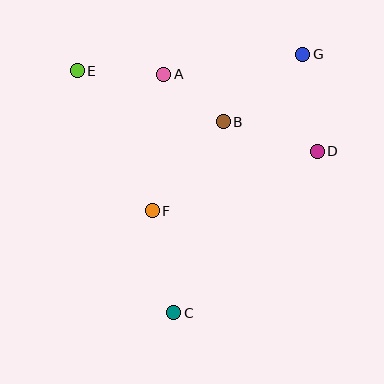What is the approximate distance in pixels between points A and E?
The distance between A and E is approximately 87 pixels.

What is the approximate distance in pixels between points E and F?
The distance between E and F is approximately 159 pixels.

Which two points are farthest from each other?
Points C and G are farthest from each other.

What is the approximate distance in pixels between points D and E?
The distance between D and E is approximately 253 pixels.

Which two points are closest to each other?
Points A and B are closest to each other.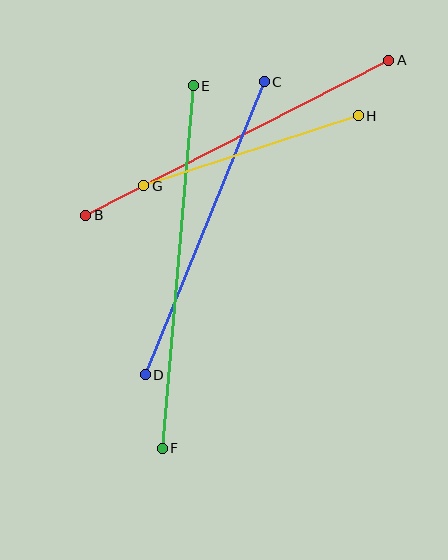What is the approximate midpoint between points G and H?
The midpoint is at approximately (251, 151) pixels.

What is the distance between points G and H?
The distance is approximately 226 pixels.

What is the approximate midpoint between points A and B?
The midpoint is at approximately (237, 138) pixels.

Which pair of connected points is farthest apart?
Points E and F are farthest apart.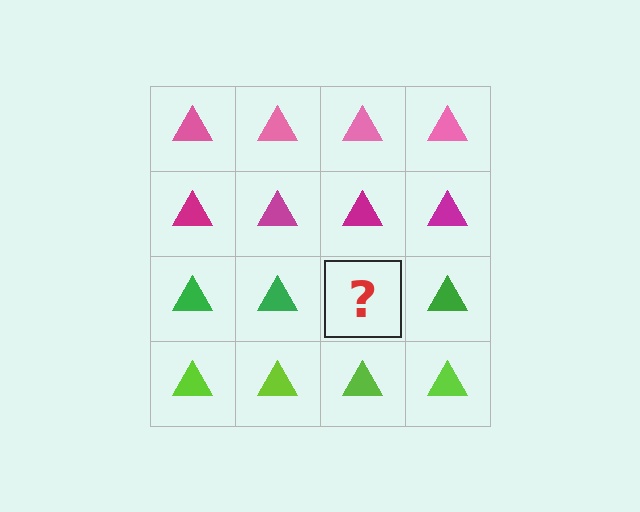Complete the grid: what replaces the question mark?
The question mark should be replaced with a green triangle.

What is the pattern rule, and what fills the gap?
The rule is that each row has a consistent color. The gap should be filled with a green triangle.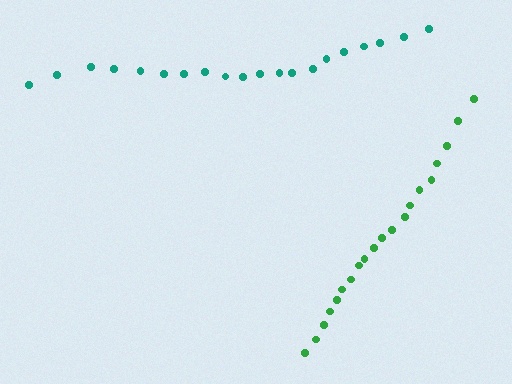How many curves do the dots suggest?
There are 2 distinct paths.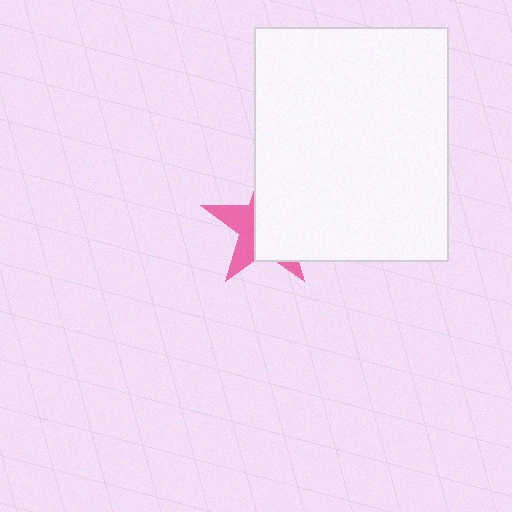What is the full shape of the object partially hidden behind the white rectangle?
The partially hidden object is a pink star.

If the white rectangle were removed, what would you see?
You would see the complete pink star.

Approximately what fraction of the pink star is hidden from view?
Roughly 63% of the pink star is hidden behind the white rectangle.